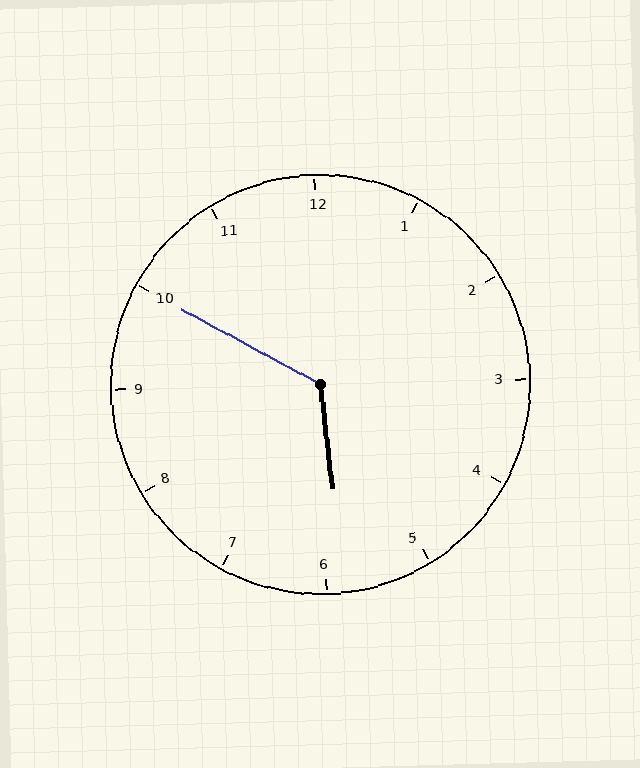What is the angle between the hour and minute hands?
Approximately 125 degrees.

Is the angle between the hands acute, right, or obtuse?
It is obtuse.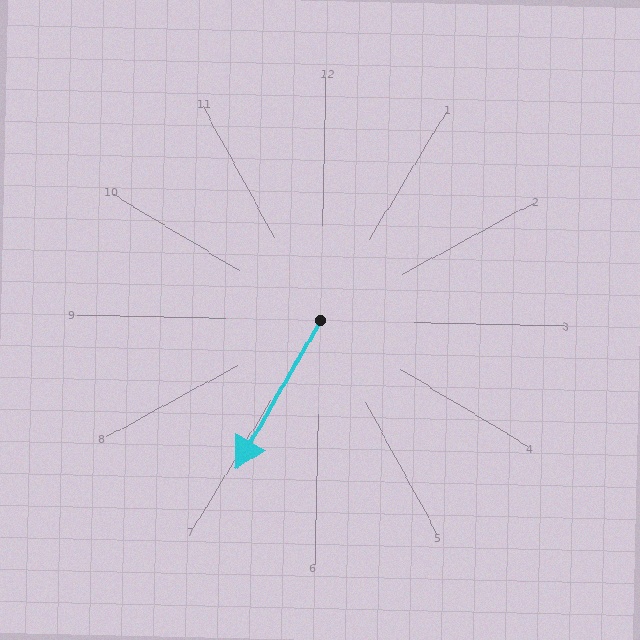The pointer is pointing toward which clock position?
Roughly 7 o'clock.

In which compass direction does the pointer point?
Southwest.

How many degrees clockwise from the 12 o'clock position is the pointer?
Approximately 208 degrees.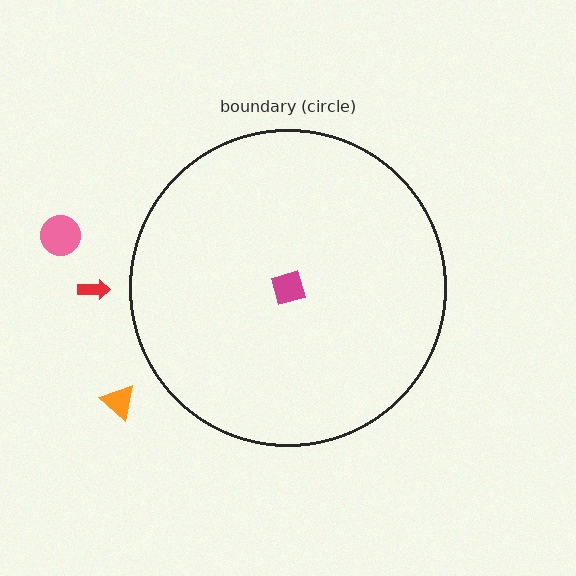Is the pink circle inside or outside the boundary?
Outside.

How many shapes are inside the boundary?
1 inside, 3 outside.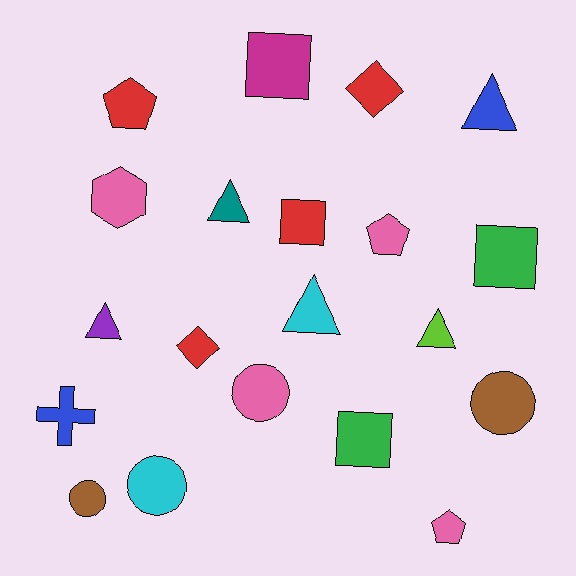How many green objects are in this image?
There are 2 green objects.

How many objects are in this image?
There are 20 objects.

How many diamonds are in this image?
There are 2 diamonds.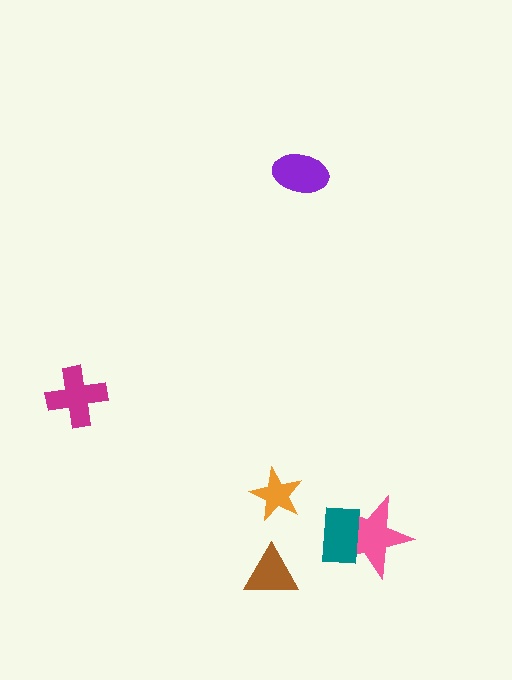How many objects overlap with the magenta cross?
0 objects overlap with the magenta cross.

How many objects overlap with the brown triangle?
0 objects overlap with the brown triangle.